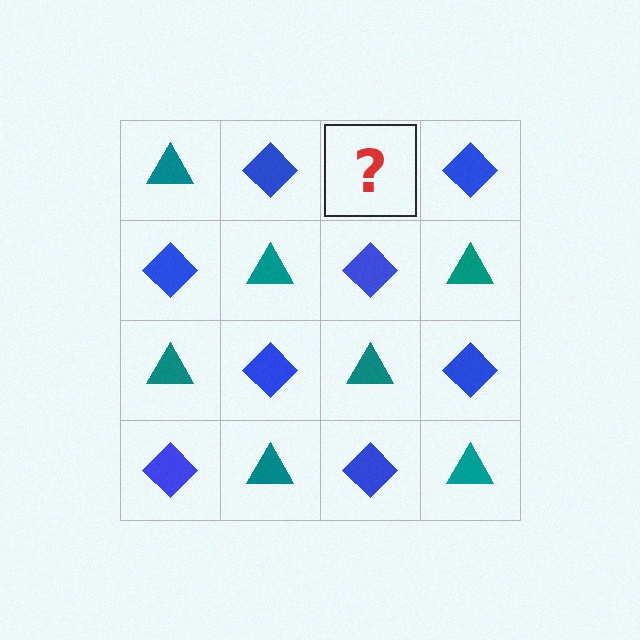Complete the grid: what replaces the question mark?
The question mark should be replaced with a teal triangle.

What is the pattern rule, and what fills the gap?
The rule is that it alternates teal triangle and blue diamond in a checkerboard pattern. The gap should be filled with a teal triangle.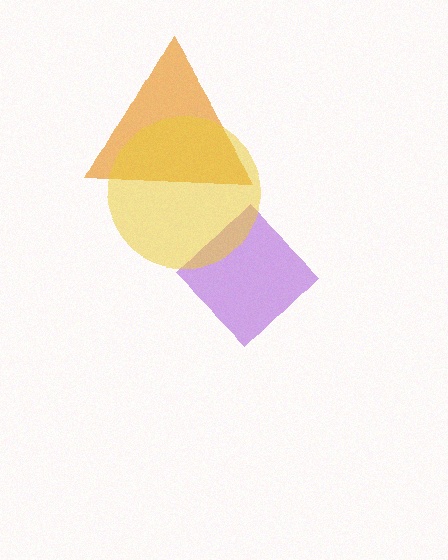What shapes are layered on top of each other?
The layered shapes are: an orange triangle, a purple diamond, a yellow circle.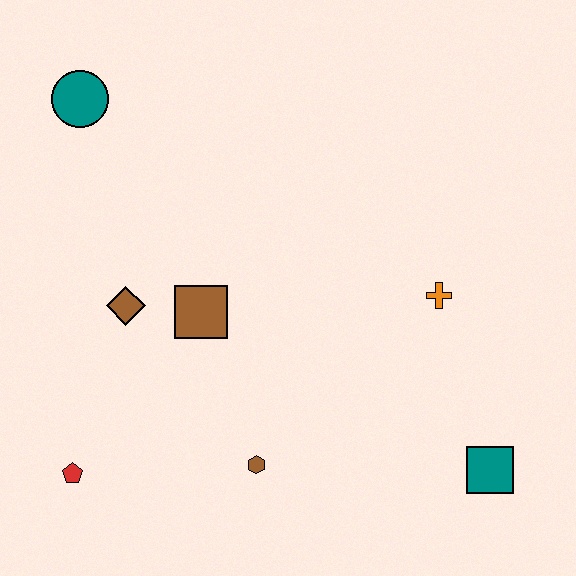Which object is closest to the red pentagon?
The brown diamond is closest to the red pentagon.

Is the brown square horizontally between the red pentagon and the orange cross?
Yes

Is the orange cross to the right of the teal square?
No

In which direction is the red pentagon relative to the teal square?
The red pentagon is to the left of the teal square.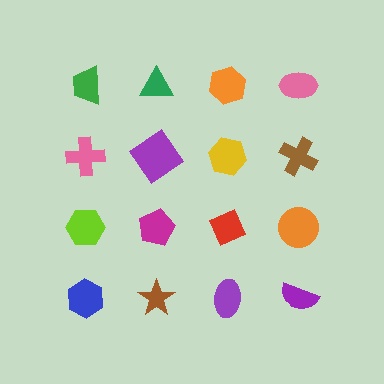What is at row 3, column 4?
An orange circle.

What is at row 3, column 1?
A lime hexagon.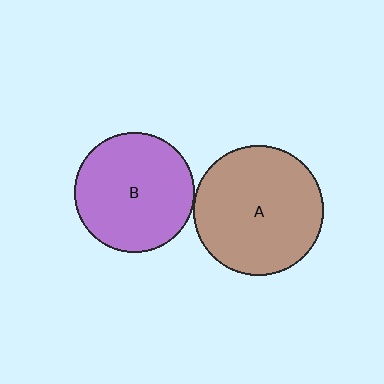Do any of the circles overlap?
No, none of the circles overlap.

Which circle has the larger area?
Circle A (brown).